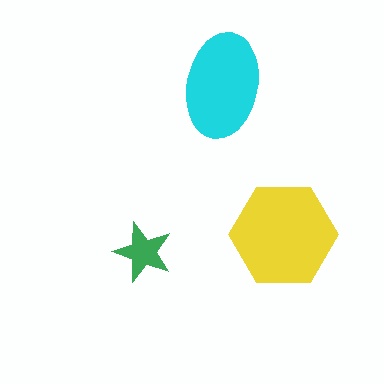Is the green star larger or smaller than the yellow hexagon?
Smaller.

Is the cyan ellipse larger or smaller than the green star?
Larger.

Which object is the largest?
The yellow hexagon.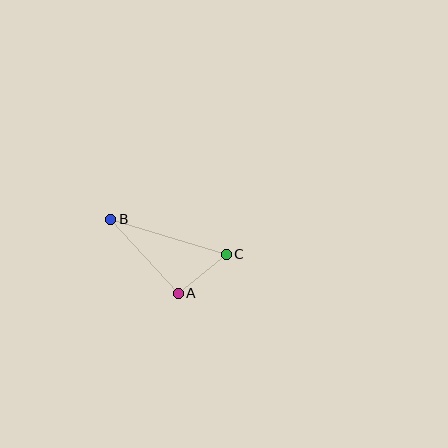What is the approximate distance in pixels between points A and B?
The distance between A and B is approximately 100 pixels.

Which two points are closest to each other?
Points A and C are closest to each other.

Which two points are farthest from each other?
Points B and C are farthest from each other.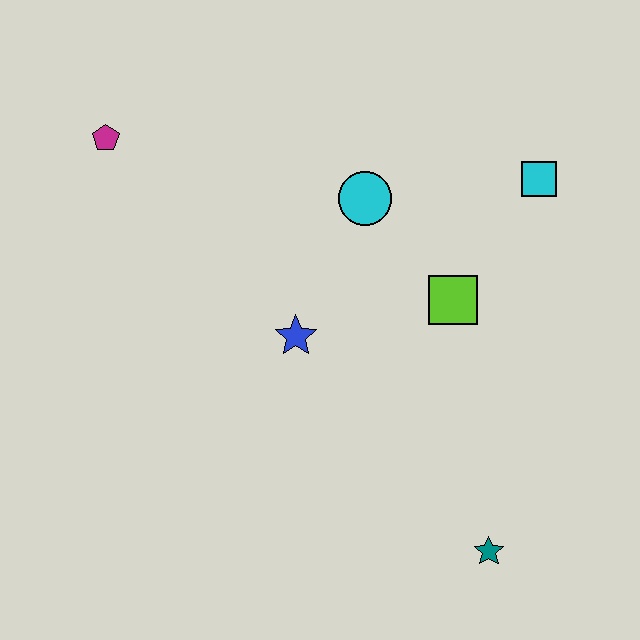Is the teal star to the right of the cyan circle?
Yes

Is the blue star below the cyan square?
Yes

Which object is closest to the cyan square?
The lime square is closest to the cyan square.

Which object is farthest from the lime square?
The magenta pentagon is farthest from the lime square.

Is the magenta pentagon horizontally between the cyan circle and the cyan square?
No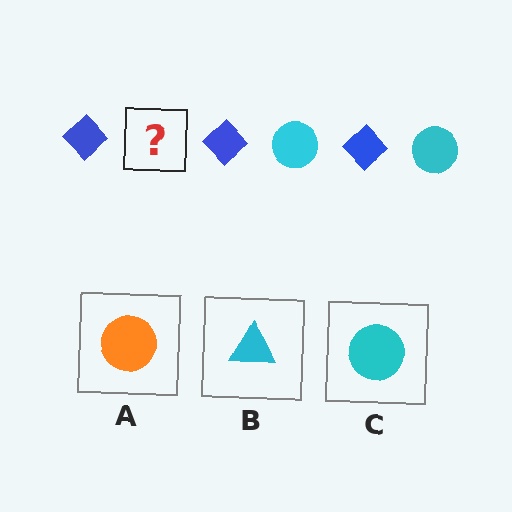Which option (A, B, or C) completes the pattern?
C.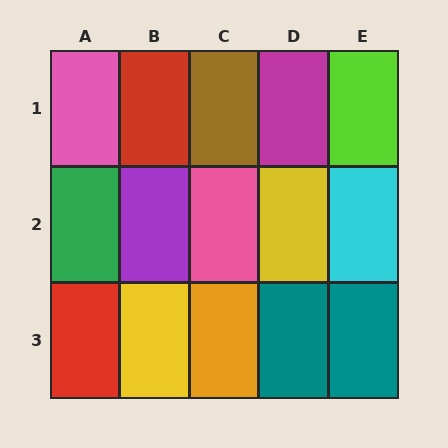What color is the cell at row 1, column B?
Red.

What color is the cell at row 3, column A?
Red.